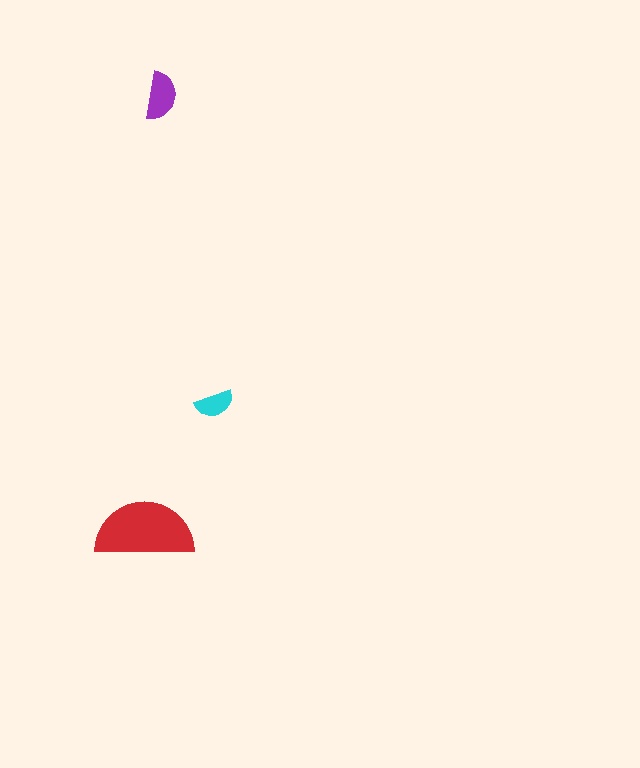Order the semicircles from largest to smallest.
the red one, the purple one, the cyan one.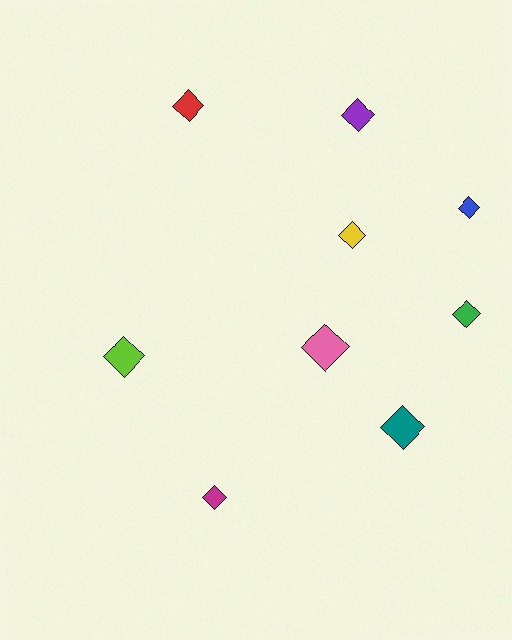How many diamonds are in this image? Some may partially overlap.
There are 9 diamonds.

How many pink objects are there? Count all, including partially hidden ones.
There is 1 pink object.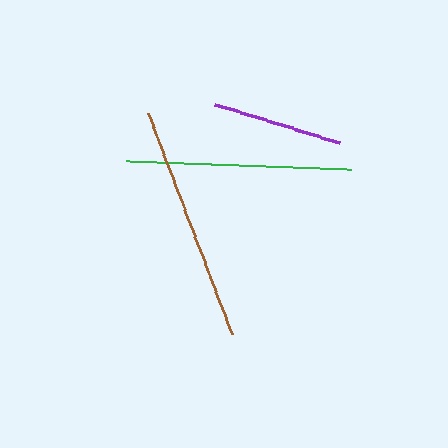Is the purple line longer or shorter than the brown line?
The brown line is longer than the purple line.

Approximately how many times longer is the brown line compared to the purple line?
The brown line is approximately 1.8 times the length of the purple line.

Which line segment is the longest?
The brown line is the longest at approximately 236 pixels.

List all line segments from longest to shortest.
From longest to shortest: brown, green, purple.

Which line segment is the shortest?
The purple line is the shortest at approximately 130 pixels.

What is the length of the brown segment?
The brown segment is approximately 236 pixels long.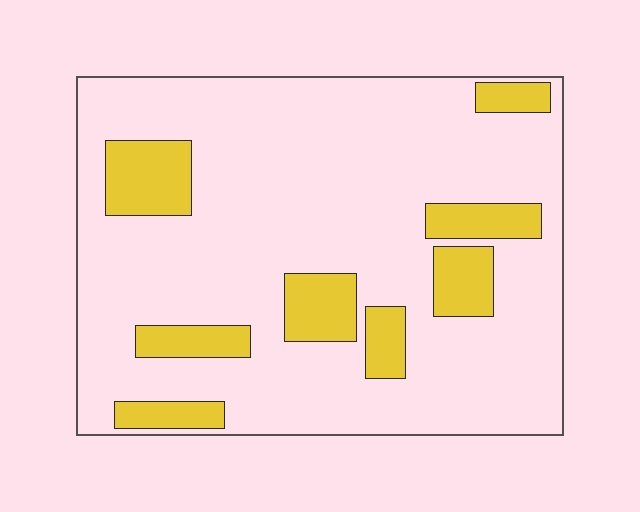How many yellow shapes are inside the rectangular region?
8.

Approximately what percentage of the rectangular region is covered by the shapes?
Approximately 20%.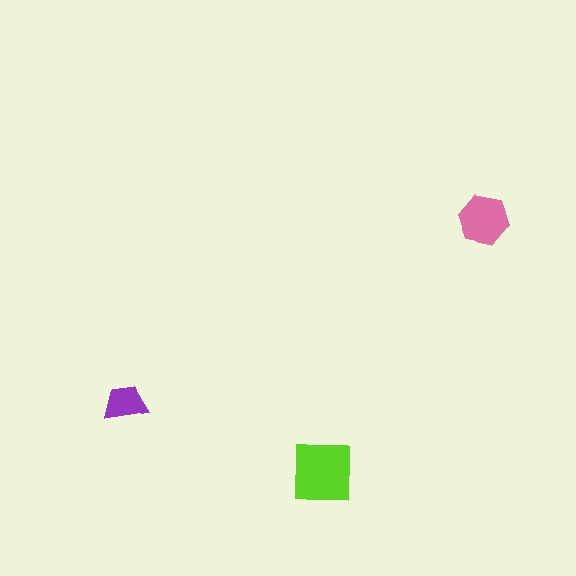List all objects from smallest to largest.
The purple trapezoid, the pink hexagon, the lime square.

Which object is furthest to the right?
The pink hexagon is rightmost.